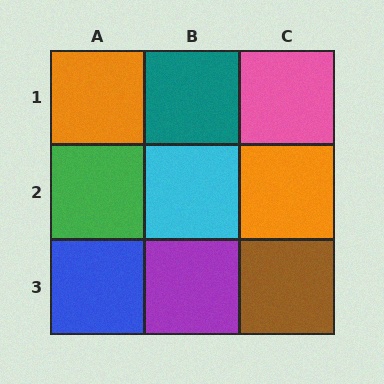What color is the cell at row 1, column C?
Pink.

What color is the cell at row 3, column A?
Blue.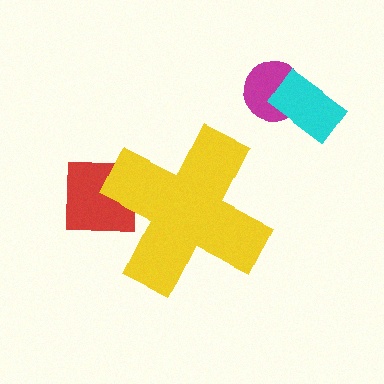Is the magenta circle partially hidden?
No, the magenta circle is fully visible.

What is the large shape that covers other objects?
A yellow cross.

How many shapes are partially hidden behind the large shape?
1 shape is partially hidden.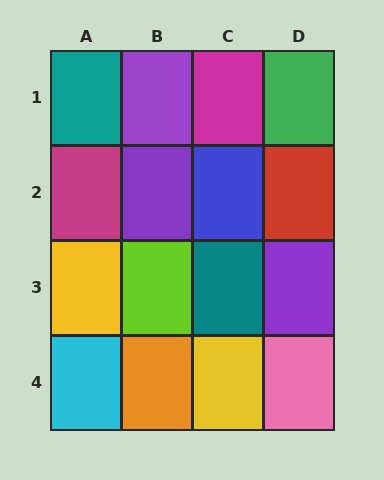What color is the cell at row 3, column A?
Yellow.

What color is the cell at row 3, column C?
Teal.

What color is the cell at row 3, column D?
Purple.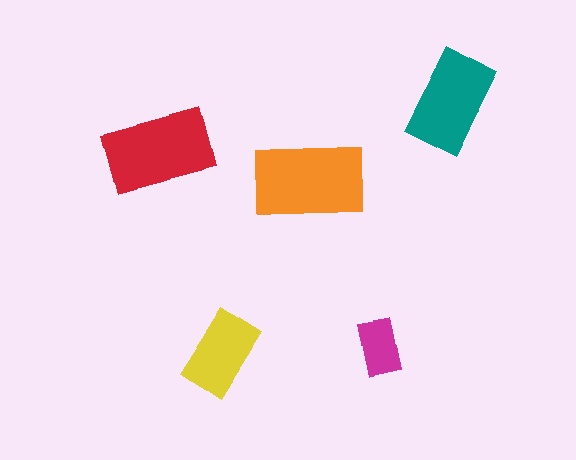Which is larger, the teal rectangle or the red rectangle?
The red one.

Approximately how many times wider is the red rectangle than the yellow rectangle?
About 1.5 times wider.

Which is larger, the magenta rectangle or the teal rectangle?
The teal one.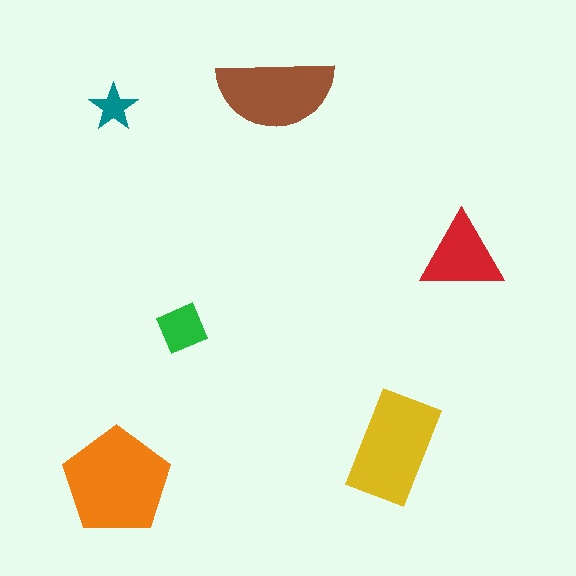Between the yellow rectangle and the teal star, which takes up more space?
The yellow rectangle.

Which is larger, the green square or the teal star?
The green square.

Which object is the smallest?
The teal star.